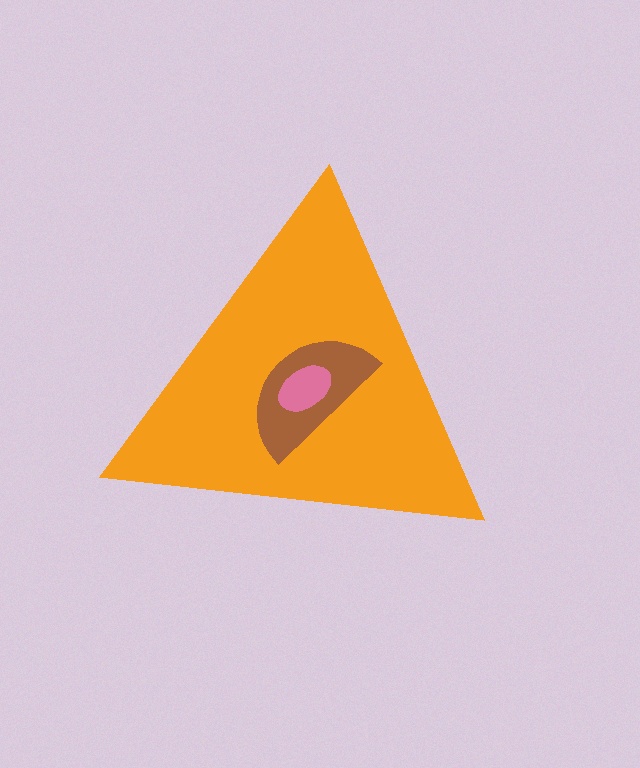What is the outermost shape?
The orange triangle.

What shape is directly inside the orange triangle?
The brown semicircle.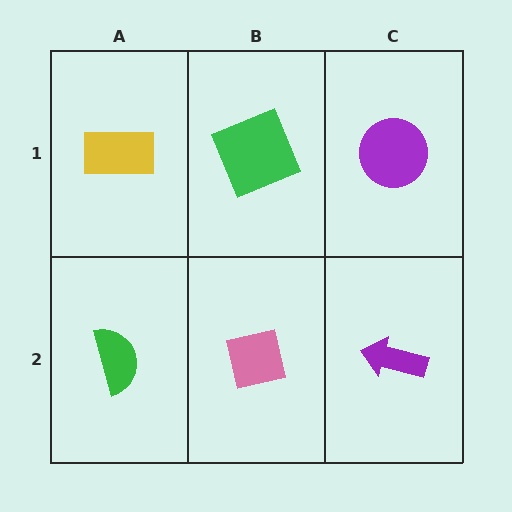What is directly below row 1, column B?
A pink square.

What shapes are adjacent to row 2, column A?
A yellow rectangle (row 1, column A), a pink square (row 2, column B).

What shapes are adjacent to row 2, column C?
A purple circle (row 1, column C), a pink square (row 2, column B).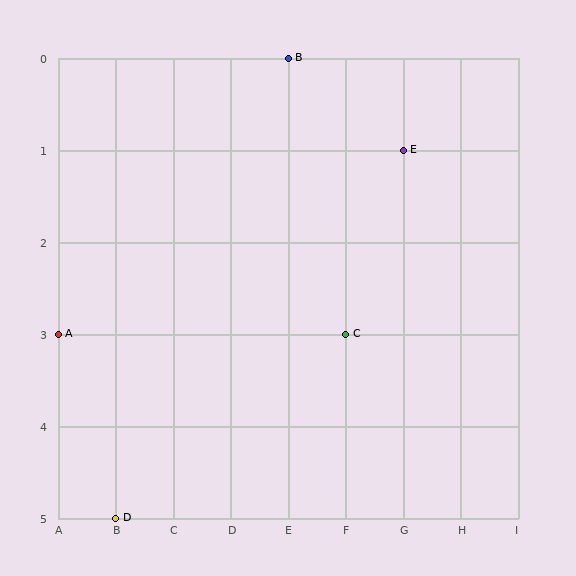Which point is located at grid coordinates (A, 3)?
Point A is at (A, 3).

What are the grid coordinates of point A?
Point A is at grid coordinates (A, 3).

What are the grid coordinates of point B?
Point B is at grid coordinates (E, 0).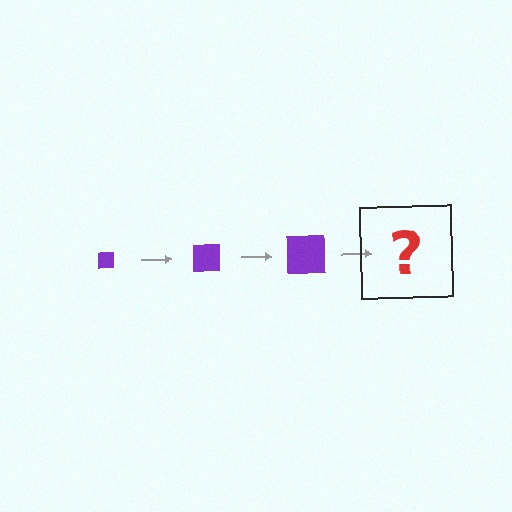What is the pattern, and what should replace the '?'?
The pattern is that the square gets progressively larger each step. The '?' should be a purple square, larger than the previous one.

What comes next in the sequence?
The next element should be a purple square, larger than the previous one.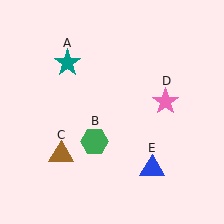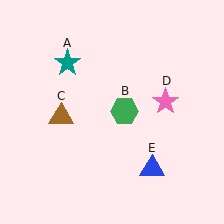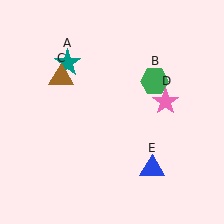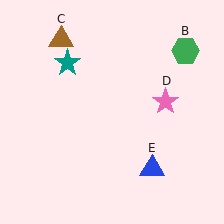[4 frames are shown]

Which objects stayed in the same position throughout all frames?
Teal star (object A) and pink star (object D) and blue triangle (object E) remained stationary.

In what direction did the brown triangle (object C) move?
The brown triangle (object C) moved up.